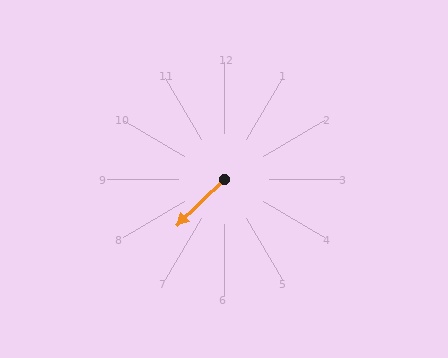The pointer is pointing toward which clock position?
Roughly 8 o'clock.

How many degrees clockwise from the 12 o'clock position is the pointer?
Approximately 226 degrees.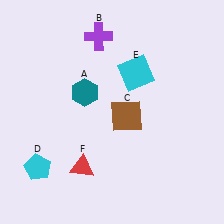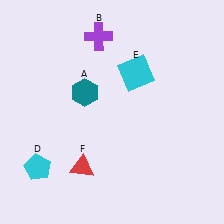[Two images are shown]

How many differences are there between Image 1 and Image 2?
There is 1 difference between the two images.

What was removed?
The brown square (C) was removed in Image 2.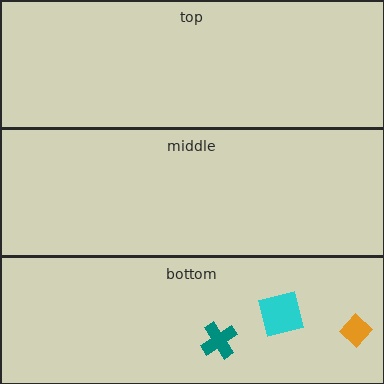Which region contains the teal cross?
The bottom region.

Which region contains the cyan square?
The bottom region.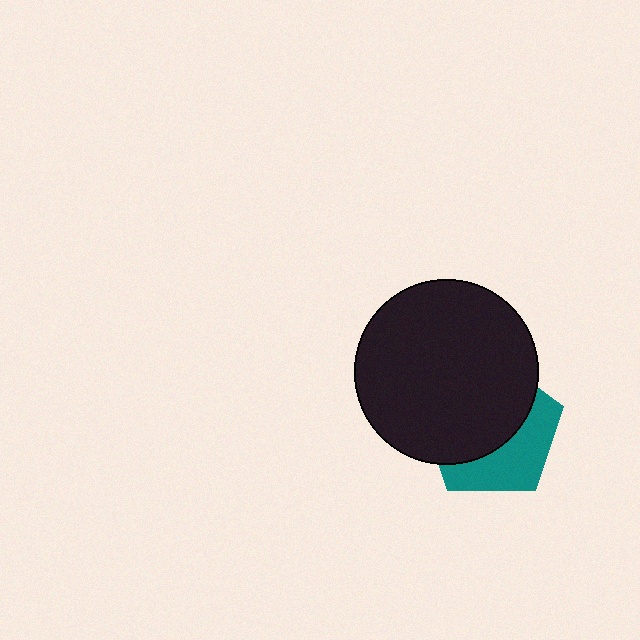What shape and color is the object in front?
The object in front is a black circle.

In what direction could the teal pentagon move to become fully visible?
The teal pentagon could move toward the lower-right. That would shift it out from behind the black circle entirely.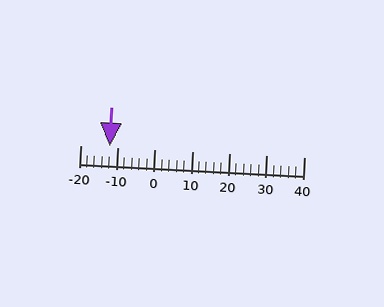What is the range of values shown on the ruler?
The ruler shows values from -20 to 40.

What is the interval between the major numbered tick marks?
The major tick marks are spaced 10 units apart.